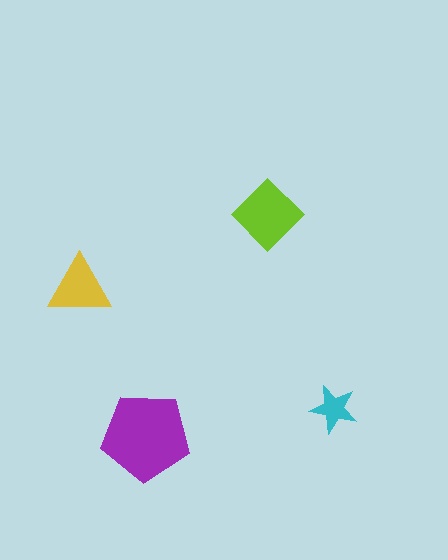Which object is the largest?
The purple pentagon.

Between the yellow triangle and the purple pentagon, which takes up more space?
The purple pentagon.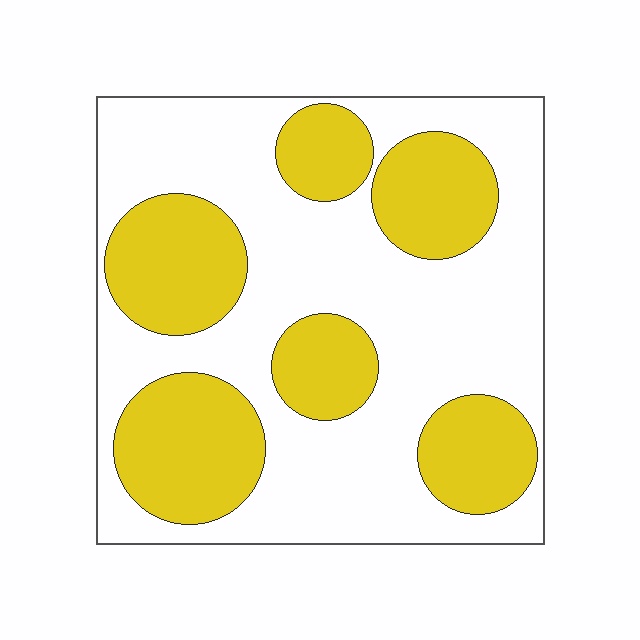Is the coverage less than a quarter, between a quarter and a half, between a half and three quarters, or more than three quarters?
Between a quarter and a half.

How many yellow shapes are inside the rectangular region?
6.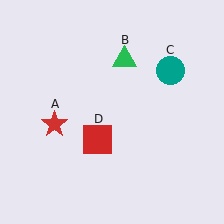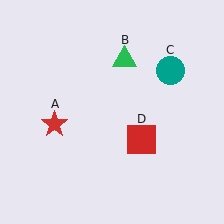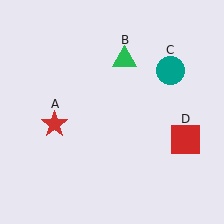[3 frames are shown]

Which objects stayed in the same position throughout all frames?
Red star (object A) and green triangle (object B) and teal circle (object C) remained stationary.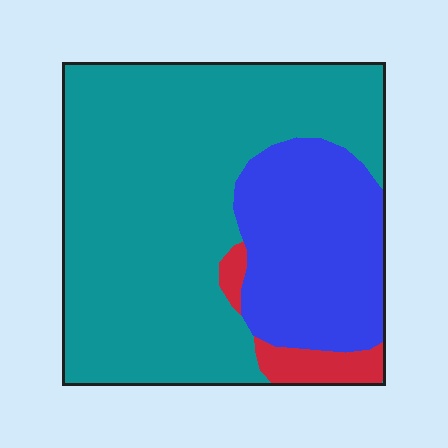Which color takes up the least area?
Red, at roughly 5%.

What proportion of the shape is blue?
Blue takes up about one quarter (1/4) of the shape.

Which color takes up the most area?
Teal, at roughly 65%.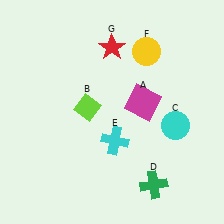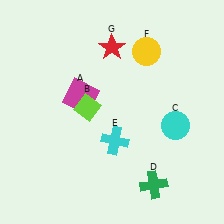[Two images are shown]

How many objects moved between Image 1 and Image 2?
1 object moved between the two images.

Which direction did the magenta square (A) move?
The magenta square (A) moved left.